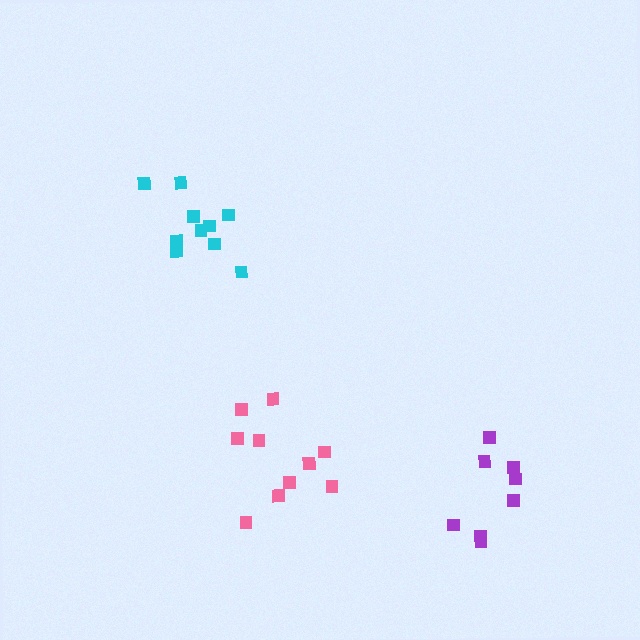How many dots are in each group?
Group 1: 8 dots, Group 2: 10 dots, Group 3: 10 dots (28 total).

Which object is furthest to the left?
The cyan cluster is leftmost.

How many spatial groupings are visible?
There are 3 spatial groupings.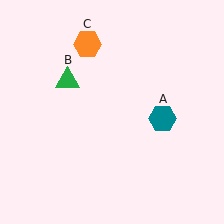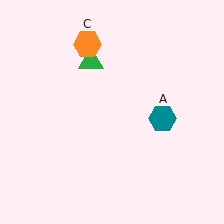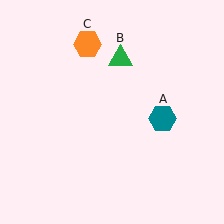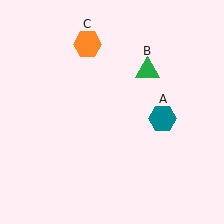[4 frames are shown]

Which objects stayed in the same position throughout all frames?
Teal hexagon (object A) and orange hexagon (object C) remained stationary.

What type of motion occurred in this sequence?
The green triangle (object B) rotated clockwise around the center of the scene.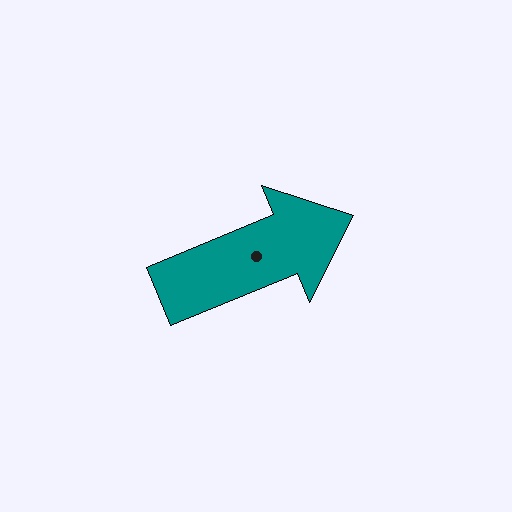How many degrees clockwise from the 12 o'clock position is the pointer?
Approximately 68 degrees.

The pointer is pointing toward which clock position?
Roughly 2 o'clock.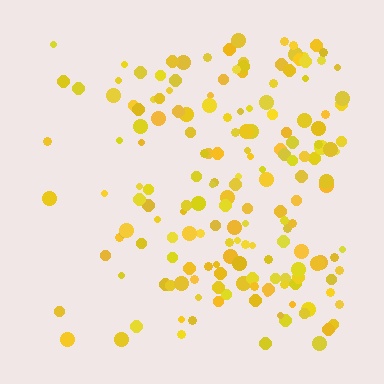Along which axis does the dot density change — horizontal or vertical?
Horizontal.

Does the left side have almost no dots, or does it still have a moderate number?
Still a moderate number, just noticeably fewer than the right.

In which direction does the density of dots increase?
From left to right, with the right side densest.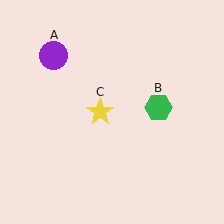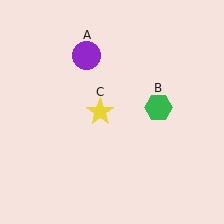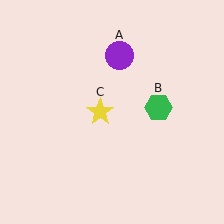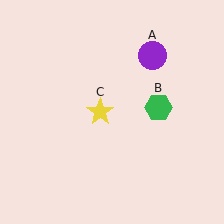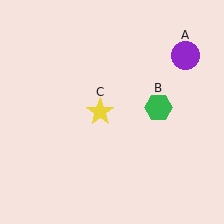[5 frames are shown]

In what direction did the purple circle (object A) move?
The purple circle (object A) moved right.